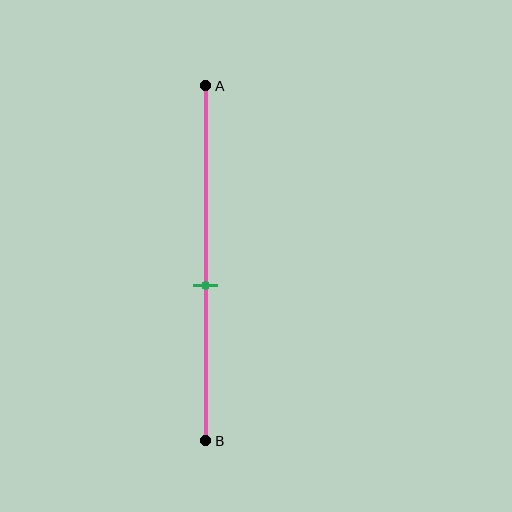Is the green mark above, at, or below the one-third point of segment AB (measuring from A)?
The green mark is below the one-third point of segment AB.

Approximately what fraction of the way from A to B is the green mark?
The green mark is approximately 55% of the way from A to B.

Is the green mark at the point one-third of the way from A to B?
No, the mark is at about 55% from A, not at the 33% one-third point.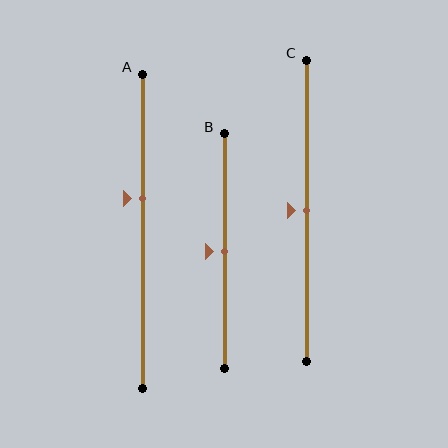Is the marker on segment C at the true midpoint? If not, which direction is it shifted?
Yes, the marker on segment C is at the true midpoint.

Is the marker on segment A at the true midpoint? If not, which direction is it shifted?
No, the marker on segment A is shifted upward by about 10% of the segment length.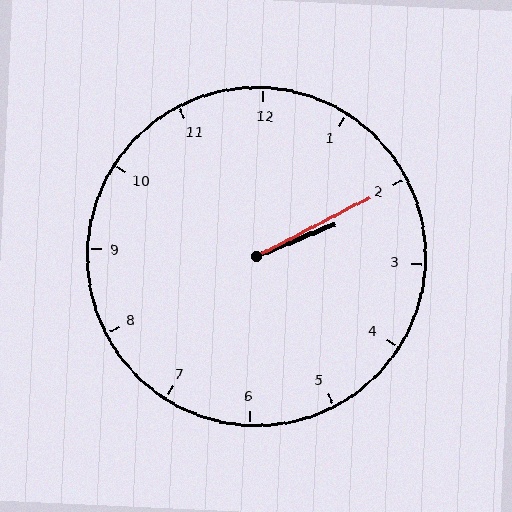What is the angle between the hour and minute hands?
Approximately 5 degrees.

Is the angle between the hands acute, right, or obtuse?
It is acute.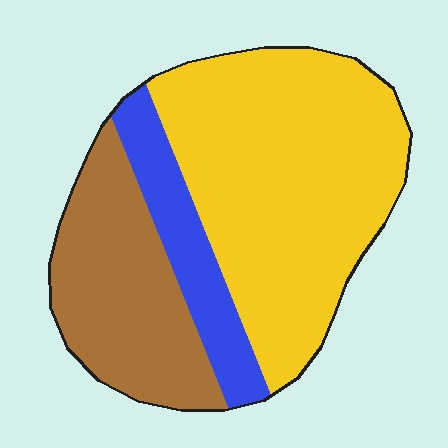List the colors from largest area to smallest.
From largest to smallest: yellow, brown, blue.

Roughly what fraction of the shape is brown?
Brown covers about 30% of the shape.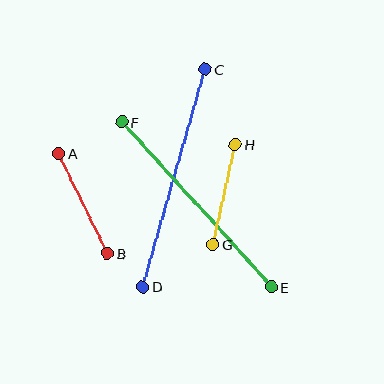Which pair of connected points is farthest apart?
Points C and D are farthest apart.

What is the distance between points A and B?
The distance is approximately 111 pixels.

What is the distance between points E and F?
The distance is approximately 223 pixels.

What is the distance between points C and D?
The distance is approximately 226 pixels.